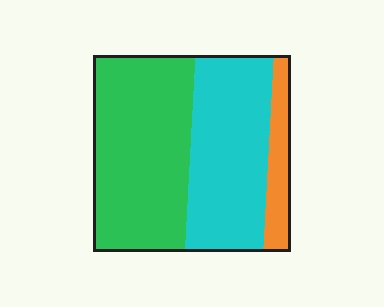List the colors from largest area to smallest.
From largest to smallest: green, cyan, orange.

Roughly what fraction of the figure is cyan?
Cyan takes up about two fifths (2/5) of the figure.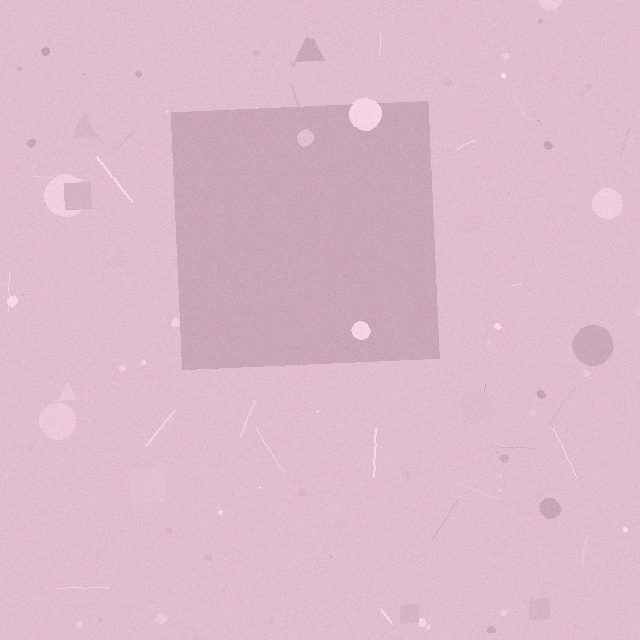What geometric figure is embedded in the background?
A square is embedded in the background.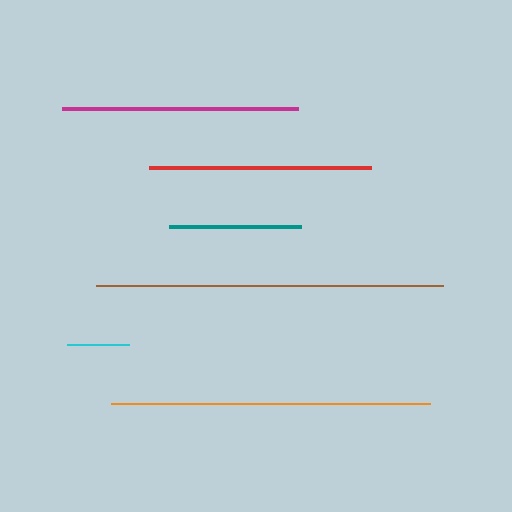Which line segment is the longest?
The brown line is the longest at approximately 347 pixels.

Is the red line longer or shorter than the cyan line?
The red line is longer than the cyan line.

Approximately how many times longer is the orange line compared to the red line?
The orange line is approximately 1.4 times the length of the red line.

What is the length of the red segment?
The red segment is approximately 222 pixels long.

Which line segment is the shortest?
The cyan line is the shortest at approximately 62 pixels.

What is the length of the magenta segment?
The magenta segment is approximately 235 pixels long.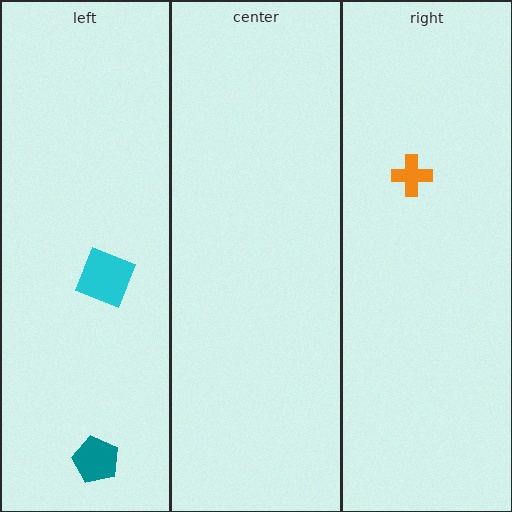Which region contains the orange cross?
The right region.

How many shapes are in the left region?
2.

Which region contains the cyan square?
The left region.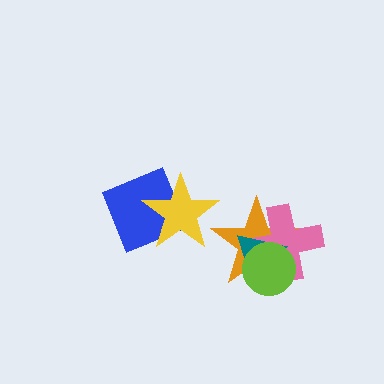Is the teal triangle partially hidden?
Yes, it is partially covered by another shape.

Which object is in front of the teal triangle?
The lime circle is in front of the teal triangle.